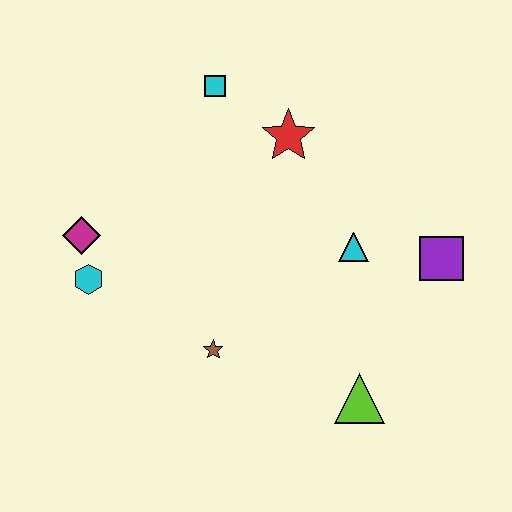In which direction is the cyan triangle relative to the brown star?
The cyan triangle is to the right of the brown star.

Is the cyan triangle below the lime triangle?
No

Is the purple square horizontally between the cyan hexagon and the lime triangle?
No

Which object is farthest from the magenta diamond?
The purple square is farthest from the magenta diamond.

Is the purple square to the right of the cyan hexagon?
Yes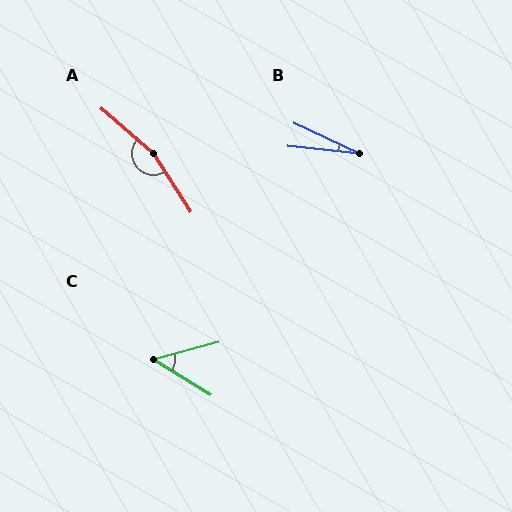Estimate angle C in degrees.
Approximately 47 degrees.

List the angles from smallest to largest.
B (20°), C (47°), A (164°).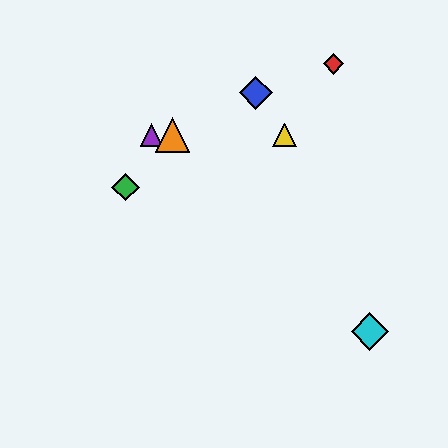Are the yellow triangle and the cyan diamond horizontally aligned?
No, the yellow triangle is at y≈135 and the cyan diamond is at y≈332.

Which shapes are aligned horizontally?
The yellow triangle, the purple triangle, the orange triangle are aligned horizontally.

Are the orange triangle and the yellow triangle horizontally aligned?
Yes, both are at y≈135.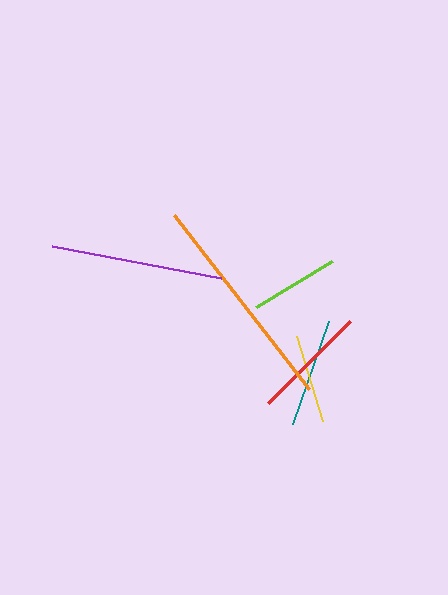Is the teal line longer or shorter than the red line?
The red line is longer than the teal line.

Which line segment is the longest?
The orange line is the longest at approximately 220 pixels.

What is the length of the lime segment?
The lime segment is approximately 89 pixels long.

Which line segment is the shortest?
The lime line is the shortest at approximately 89 pixels.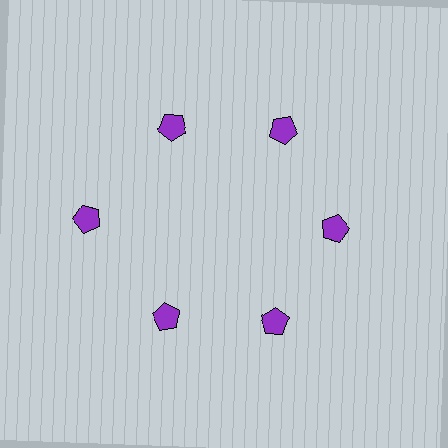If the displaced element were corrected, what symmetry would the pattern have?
It would have 6-fold rotational symmetry — the pattern would map onto itself every 60 degrees.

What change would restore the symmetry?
The symmetry would be restored by moving it inward, back onto the ring so that all 6 pentagons sit at equal angles and equal distance from the center.